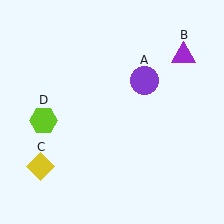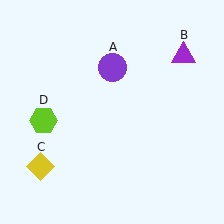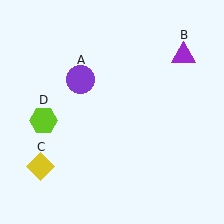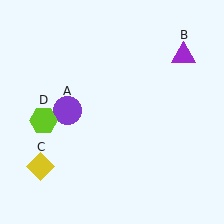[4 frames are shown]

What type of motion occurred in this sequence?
The purple circle (object A) rotated counterclockwise around the center of the scene.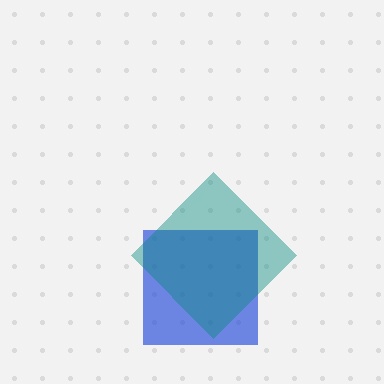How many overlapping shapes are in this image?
There are 2 overlapping shapes in the image.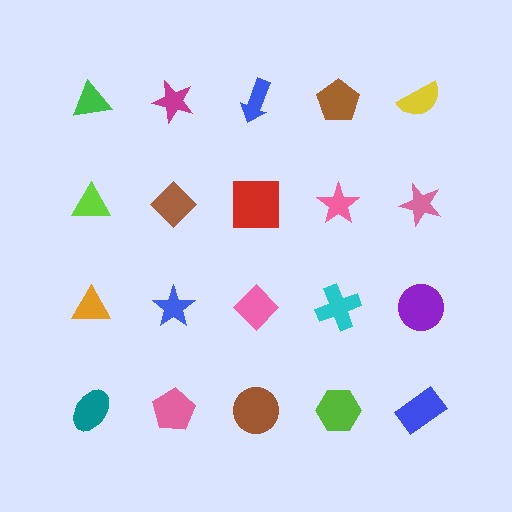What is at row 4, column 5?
A blue rectangle.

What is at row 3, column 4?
A cyan cross.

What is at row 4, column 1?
A teal ellipse.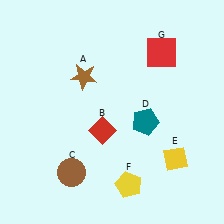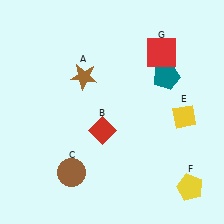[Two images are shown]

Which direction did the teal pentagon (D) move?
The teal pentagon (D) moved up.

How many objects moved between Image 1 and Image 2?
3 objects moved between the two images.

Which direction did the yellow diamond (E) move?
The yellow diamond (E) moved up.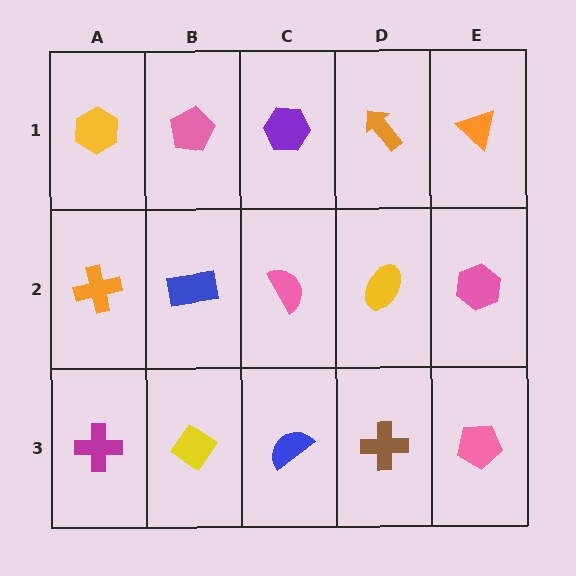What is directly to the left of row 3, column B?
A magenta cross.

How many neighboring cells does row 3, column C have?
3.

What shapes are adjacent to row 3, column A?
An orange cross (row 2, column A), a yellow diamond (row 3, column B).